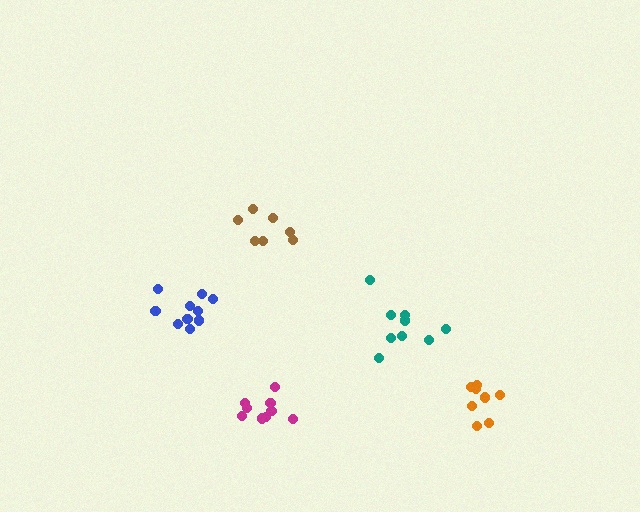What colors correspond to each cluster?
The clusters are colored: blue, orange, brown, magenta, teal.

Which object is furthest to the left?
The blue cluster is leftmost.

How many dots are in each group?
Group 1: 10 dots, Group 2: 8 dots, Group 3: 7 dots, Group 4: 9 dots, Group 5: 9 dots (43 total).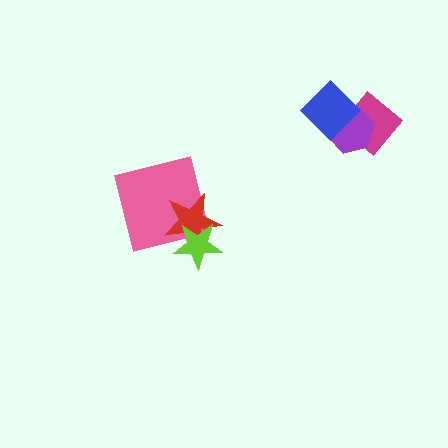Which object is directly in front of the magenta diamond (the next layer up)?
The purple hexagon is directly in front of the magenta diamond.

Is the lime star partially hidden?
No, no other shape covers it.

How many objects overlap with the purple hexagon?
2 objects overlap with the purple hexagon.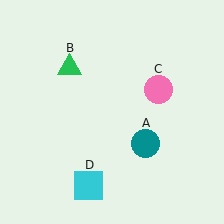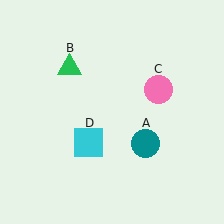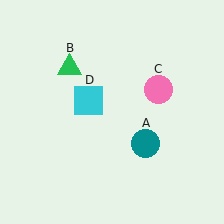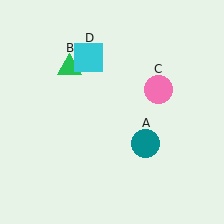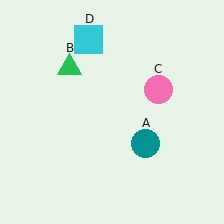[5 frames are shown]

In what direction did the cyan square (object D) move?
The cyan square (object D) moved up.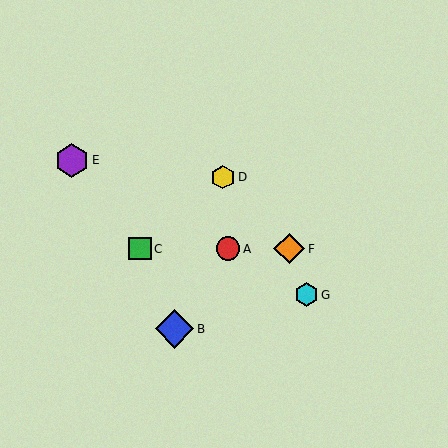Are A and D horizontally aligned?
No, A is at y≈249 and D is at y≈177.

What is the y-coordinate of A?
Object A is at y≈249.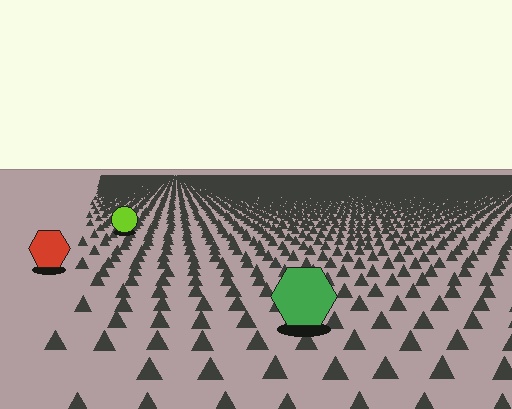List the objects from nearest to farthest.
From nearest to farthest: the green hexagon, the red hexagon, the lime circle.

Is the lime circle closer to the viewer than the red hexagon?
No. The red hexagon is closer — you can tell from the texture gradient: the ground texture is coarser near it.